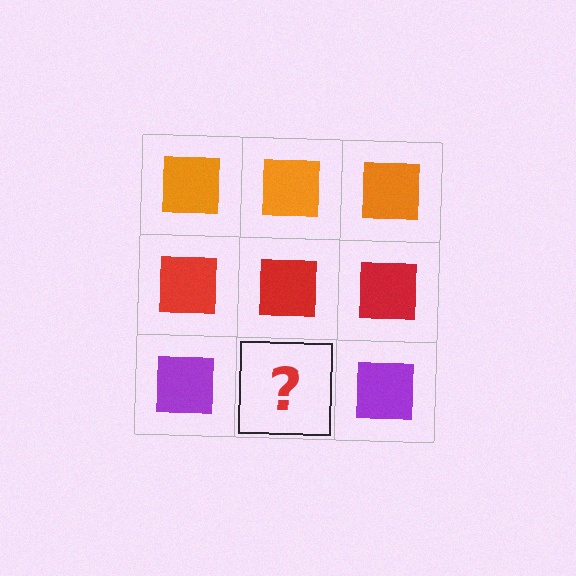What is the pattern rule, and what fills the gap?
The rule is that each row has a consistent color. The gap should be filled with a purple square.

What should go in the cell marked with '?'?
The missing cell should contain a purple square.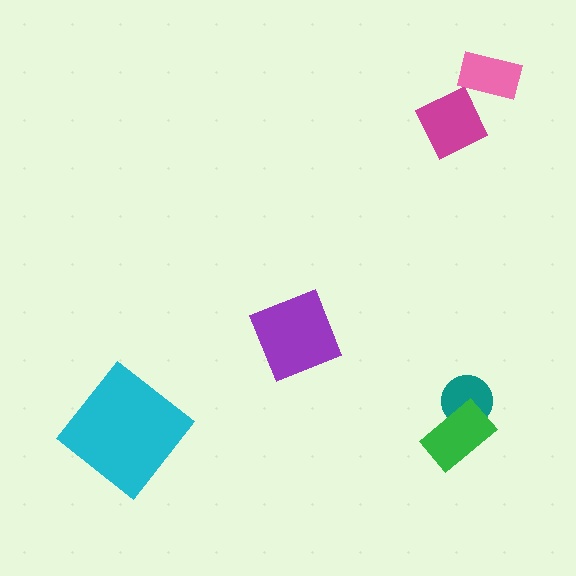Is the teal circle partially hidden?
Yes, it is partially covered by another shape.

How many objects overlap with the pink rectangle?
0 objects overlap with the pink rectangle.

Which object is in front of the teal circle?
The green rectangle is in front of the teal circle.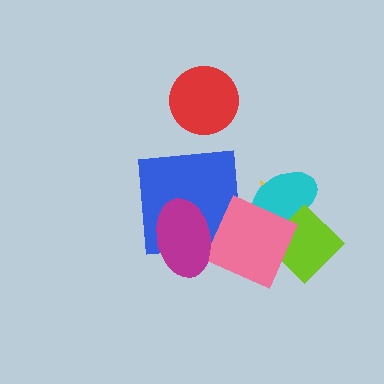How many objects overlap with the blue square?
2 objects overlap with the blue square.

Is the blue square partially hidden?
Yes, it is partially covered by another shape.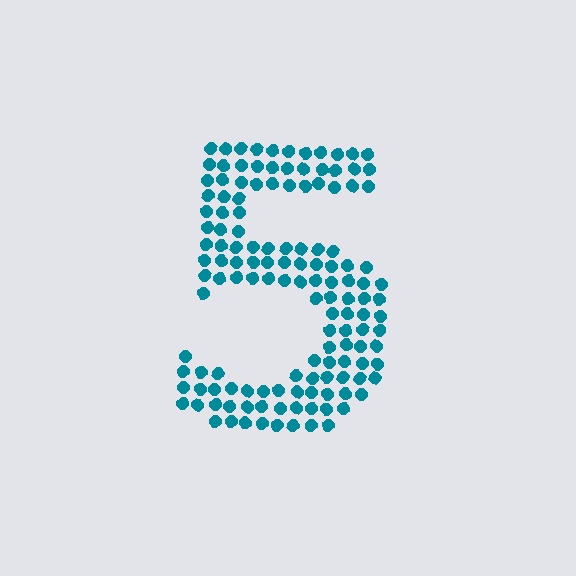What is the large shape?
The large shape is the digit 5.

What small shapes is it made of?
It is made of small circles.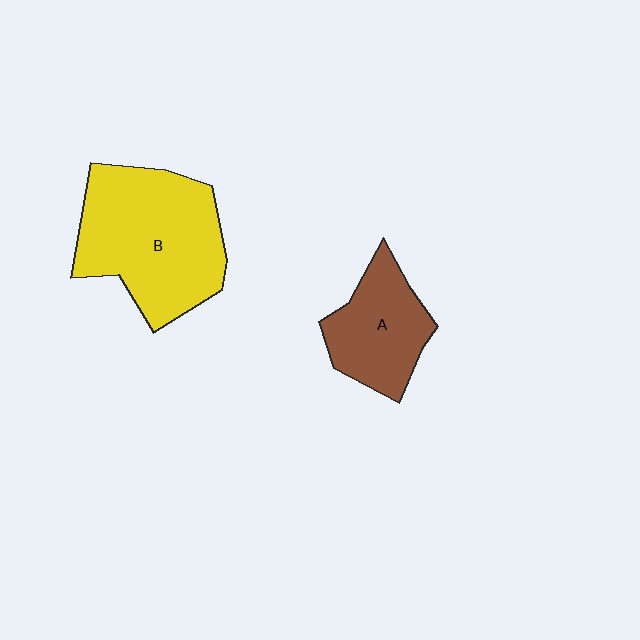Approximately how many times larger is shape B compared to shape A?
Approximately 1.8 times.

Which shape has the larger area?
Shape B (yellow).